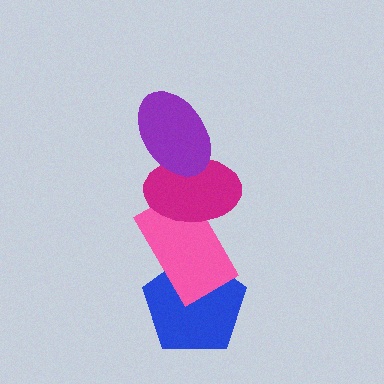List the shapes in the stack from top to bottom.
From top to bottom: the purple ellipse, the magenta ellipse, the pink rectangle, the blue pentagon.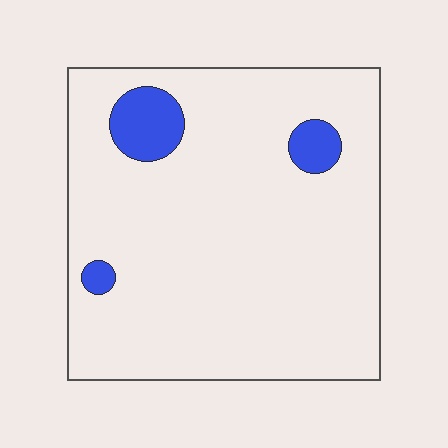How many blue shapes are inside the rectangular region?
3.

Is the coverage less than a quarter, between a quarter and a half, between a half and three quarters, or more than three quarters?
Less than a quarter.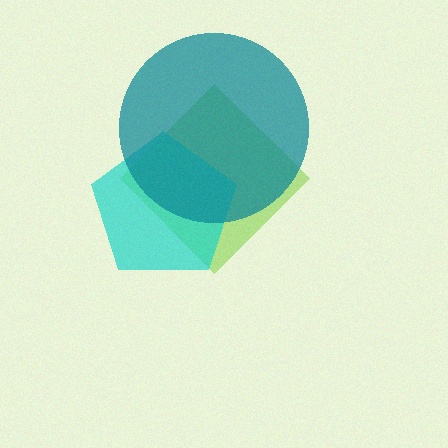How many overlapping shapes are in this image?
There are 3 overlapping shapes in the image.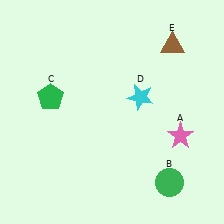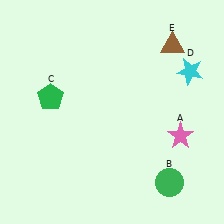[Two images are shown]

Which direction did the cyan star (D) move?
The cyan star (D) moved right.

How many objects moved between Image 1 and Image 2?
1 object moved between the two images.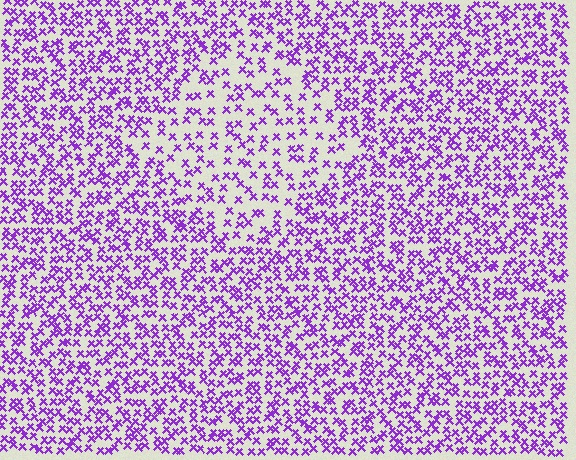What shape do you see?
I see a diamond.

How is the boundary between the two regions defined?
The boundary is defined by a change in element density (approximately 1.9x ratio). All elements are the same color, size, and shape.